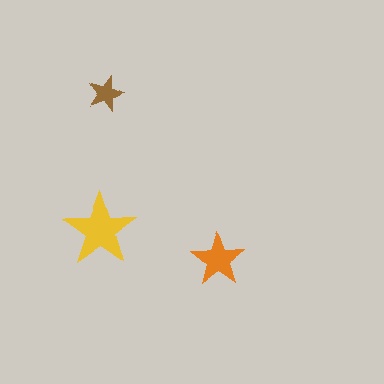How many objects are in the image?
There are 3 objects in the image.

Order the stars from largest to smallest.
the yellow one, the orange one, the brown one.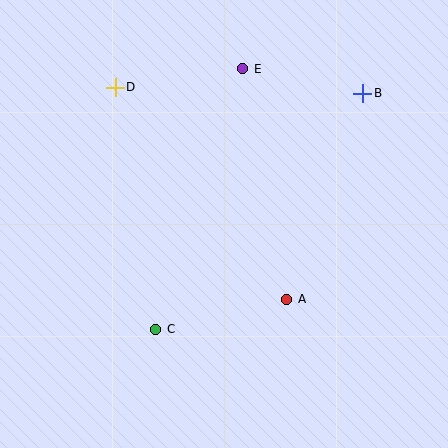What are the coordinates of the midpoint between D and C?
The midpoint between D and C is at (135, 208).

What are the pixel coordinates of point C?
Point C is at (156, 329).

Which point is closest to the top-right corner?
Point B is closest to the top-right corner.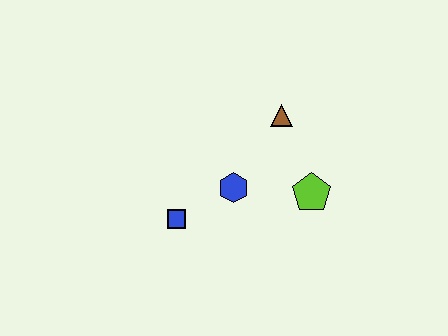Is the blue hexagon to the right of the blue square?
Yes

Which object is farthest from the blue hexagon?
The brown triangle is farthest from the blue hexagon.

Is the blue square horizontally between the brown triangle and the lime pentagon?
No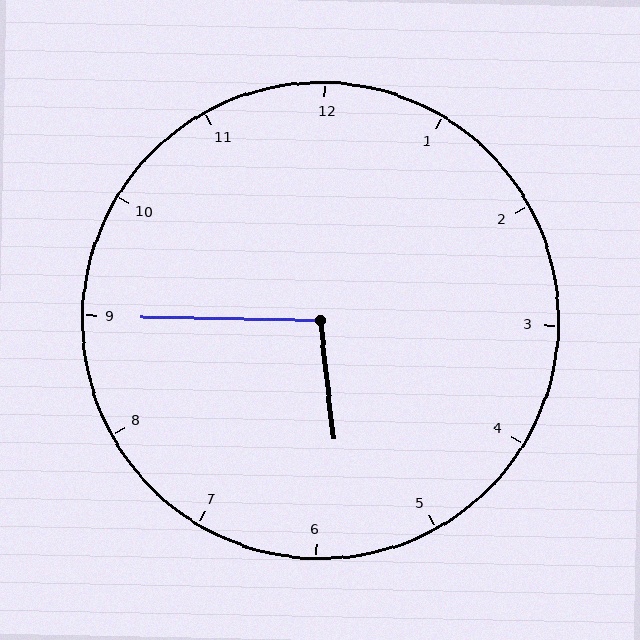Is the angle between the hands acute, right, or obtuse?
It is obtuse.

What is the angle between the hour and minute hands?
Approximately 98 degrees.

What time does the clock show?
5:45.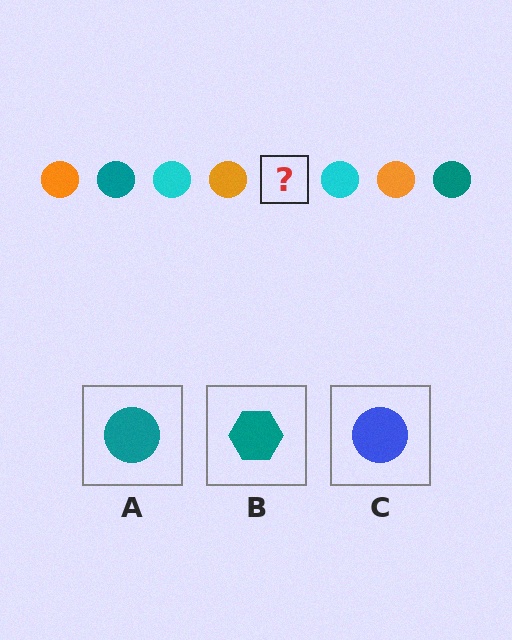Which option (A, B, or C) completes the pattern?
A.